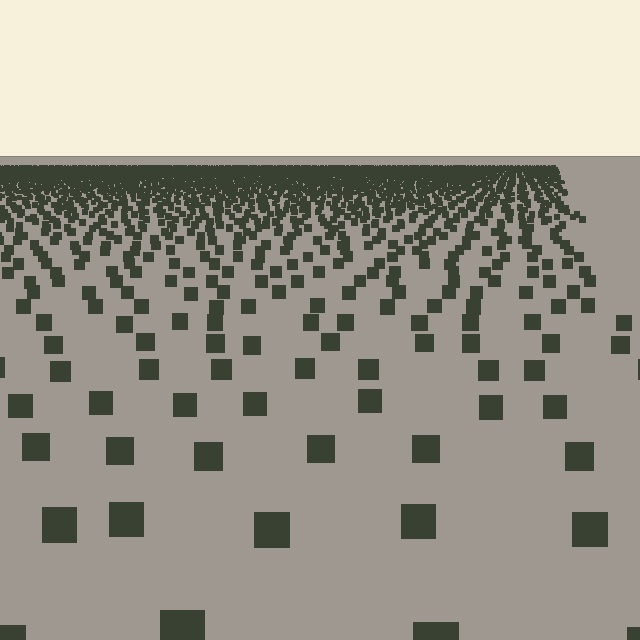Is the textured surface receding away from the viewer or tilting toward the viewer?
The surface is receding away from the viewer. Texture elements get smaller and denser toward the top.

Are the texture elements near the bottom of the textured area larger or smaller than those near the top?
Larger. Near the bottom, elements are closer to the viewer and appear at a bigger on-screen size.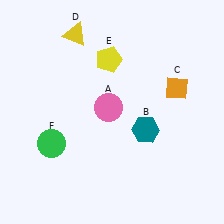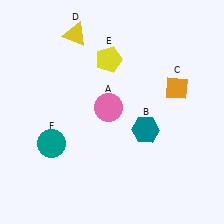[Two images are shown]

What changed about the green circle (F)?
In Image 1, F is green. In Image 2, it changed to teal.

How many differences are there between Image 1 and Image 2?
There is 1 difference between the two images.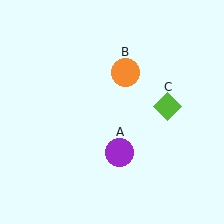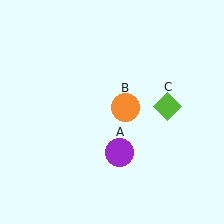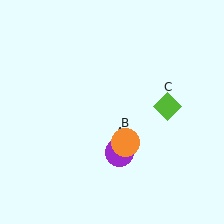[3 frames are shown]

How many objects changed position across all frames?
1 object changed position: orange circle (object B).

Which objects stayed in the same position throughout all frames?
Purple circle (object A) and lime diamond (object C) remained stationary.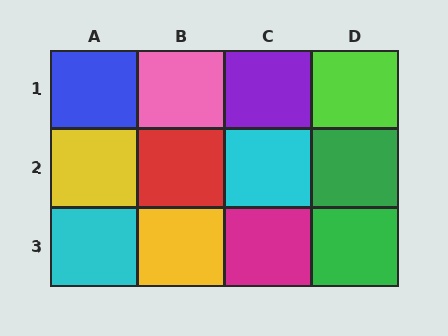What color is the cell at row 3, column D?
Green.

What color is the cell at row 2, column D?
Green.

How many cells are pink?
1 cell is pink.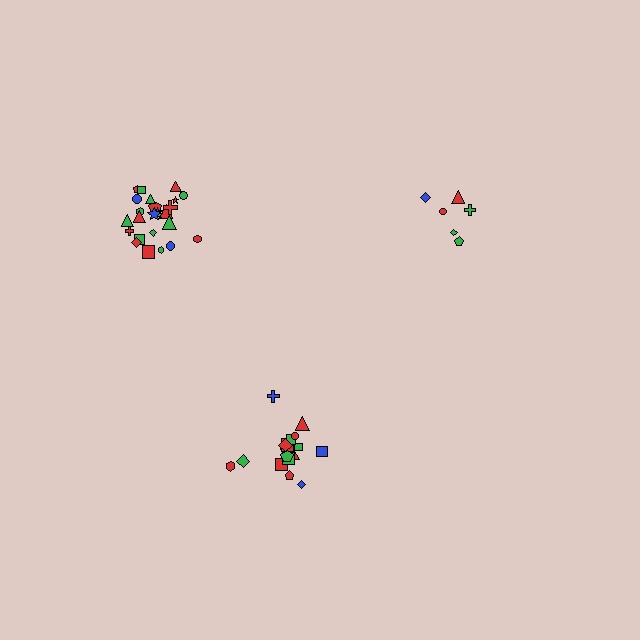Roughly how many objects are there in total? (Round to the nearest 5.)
Roughly 50 objects in total.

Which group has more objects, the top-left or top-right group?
The top-left group.